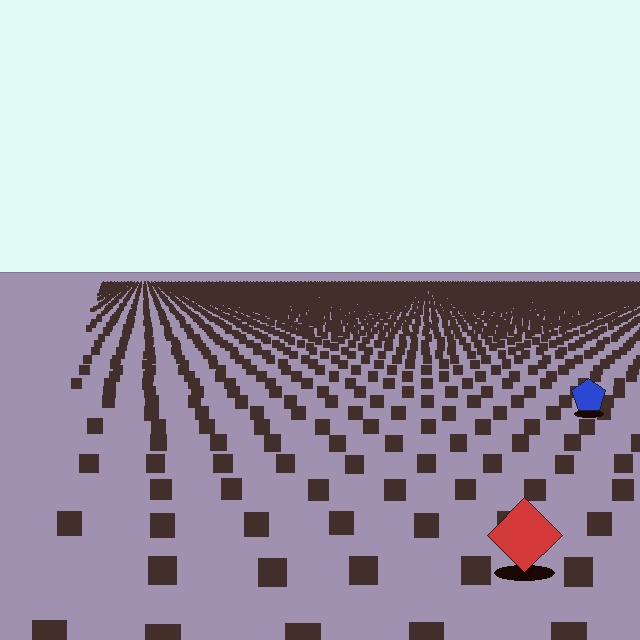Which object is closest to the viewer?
The red diamond is closest. The texture marks near it are larger and more spread out.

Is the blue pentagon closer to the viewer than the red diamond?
No. The red diamond is closer — you can tell from the texture gradient: the ground texture is coarser near it.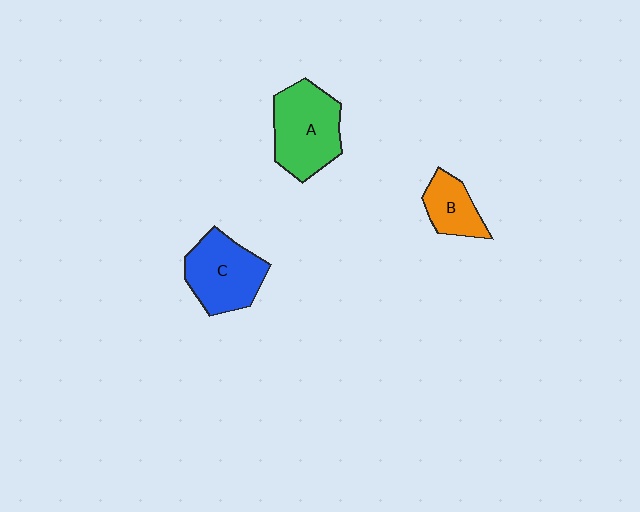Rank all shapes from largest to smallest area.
From largest to smallest: A (green), C (blue), B (orange).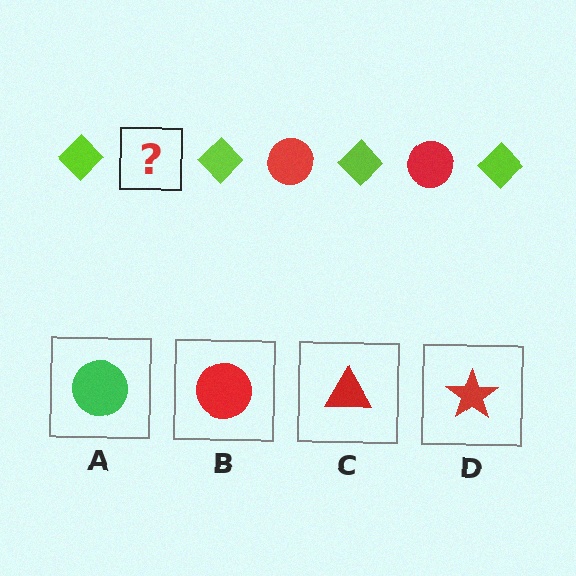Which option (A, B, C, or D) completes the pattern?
B.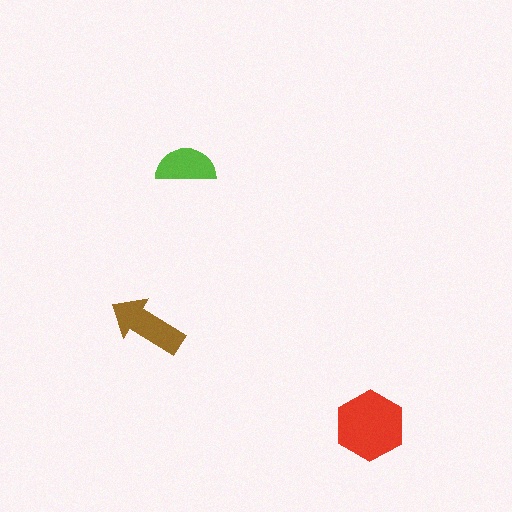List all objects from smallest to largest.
The lime semicircle, the brown arrow, the red hexagon.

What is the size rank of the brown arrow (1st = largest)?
2nd.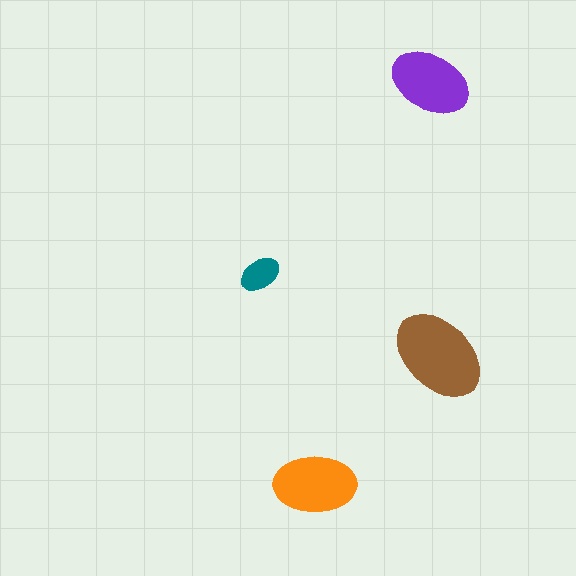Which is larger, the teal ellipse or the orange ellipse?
The orange one.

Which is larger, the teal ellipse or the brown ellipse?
The brown one.